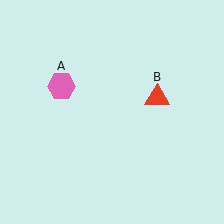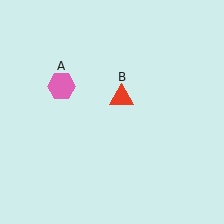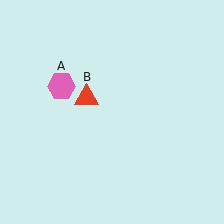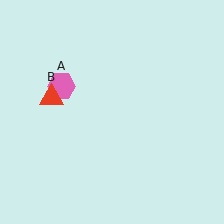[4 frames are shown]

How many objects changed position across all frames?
1 object changed position: red triangle (object B).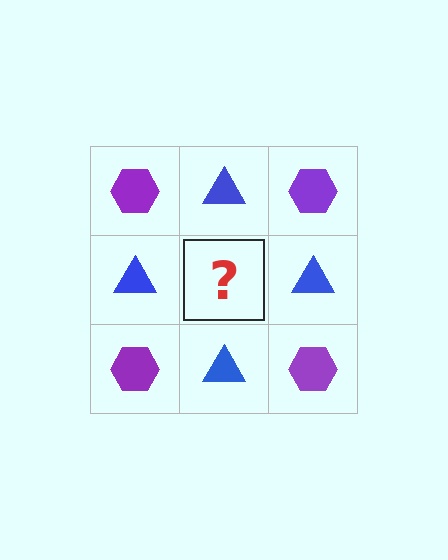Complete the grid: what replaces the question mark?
The question mark should be replaced with a purple hexagon.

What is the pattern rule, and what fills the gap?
The rule is that it alternates purple hexagon and blue triangle in a checkerboard pattern. The gap should be filled with a purple hexagon.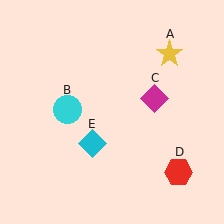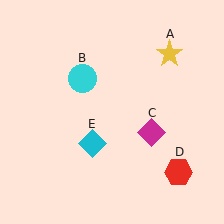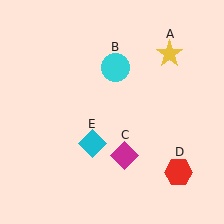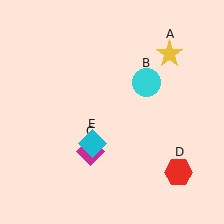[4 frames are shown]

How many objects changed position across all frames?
2 objects changed position: cyan circle (object B), magenta diamond (object C).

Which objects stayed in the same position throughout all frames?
Yellow star (object A) and red hexagon (object D) and cyan diamond (object E) remained stationary.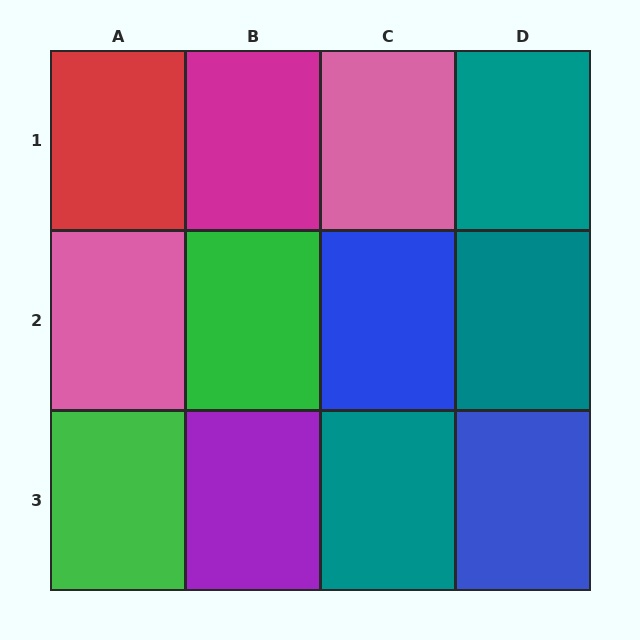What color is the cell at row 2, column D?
Teal.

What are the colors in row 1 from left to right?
Red, magenta, pink, teal.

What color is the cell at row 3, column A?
Green.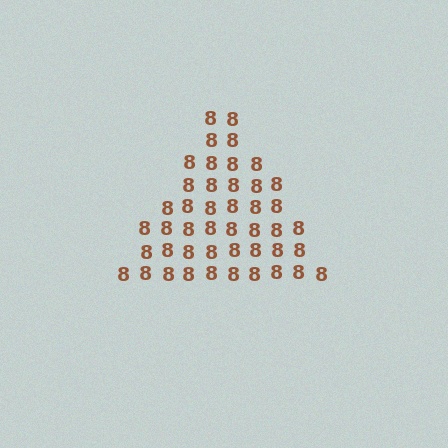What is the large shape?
The large shape is a triangle.